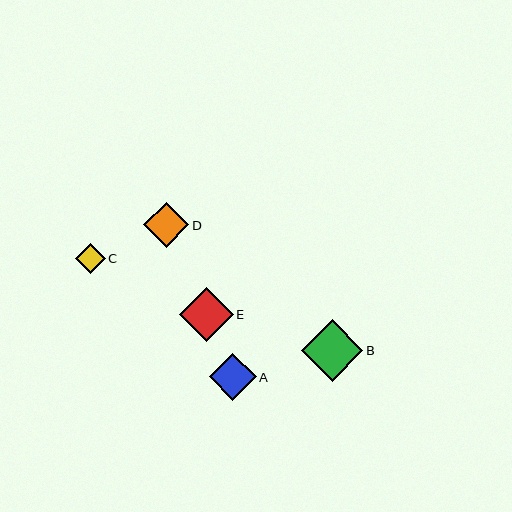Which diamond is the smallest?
Diamond C is the smallest with a size of approximately 30 pixels.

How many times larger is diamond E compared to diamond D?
Diamond E is approximately 1.2 times the size of diamond D.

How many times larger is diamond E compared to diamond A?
Diamond E is approximately 1.1 times the size of diamond A.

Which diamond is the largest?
Diamond B is the largest with a size of approximately 61 pixels.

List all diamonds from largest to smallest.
From largest to smallest: B, E, A, D, C.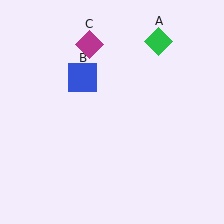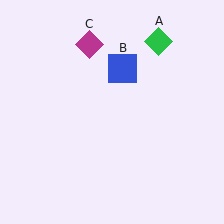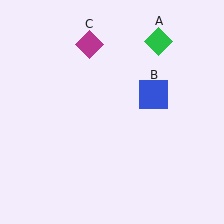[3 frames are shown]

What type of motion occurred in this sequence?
The blue square (object B) rotated clockwise around the center of the scene.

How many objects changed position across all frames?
1 object changed position: blue square (object B).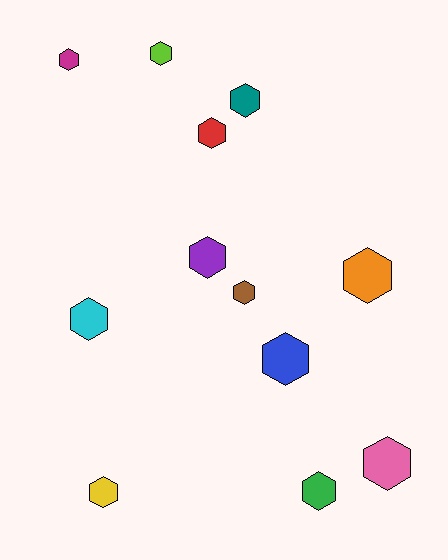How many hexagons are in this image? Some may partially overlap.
There are 12 hexagons.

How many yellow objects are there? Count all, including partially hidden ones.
There is 1 yellow object.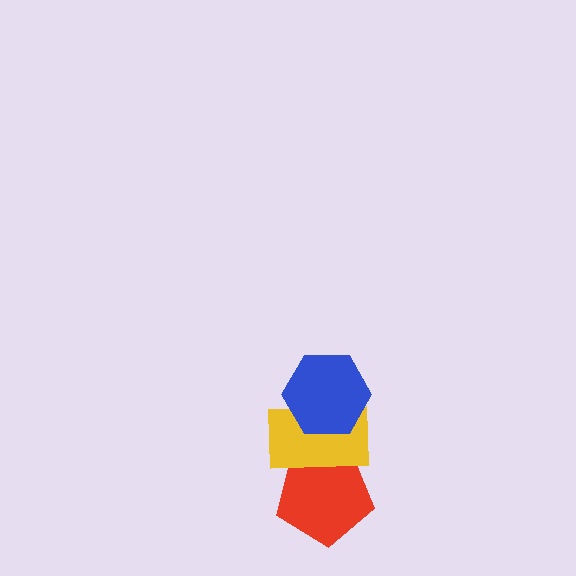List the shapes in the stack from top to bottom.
From top to bottom: the blue hexagon, the yellow rectangle, the red pentagon.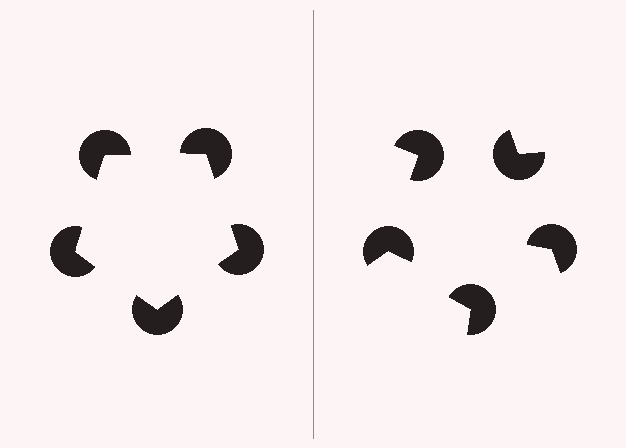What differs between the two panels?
The pac-man discs are positioned identically on both sides; only the wedge orientations differ. On the left they align to a pentagon; on the right they are misaligned.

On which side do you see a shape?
An illusory pentagon appears on the left side. On the right side the wedge cuts are rotated, so no coherent shape forms.